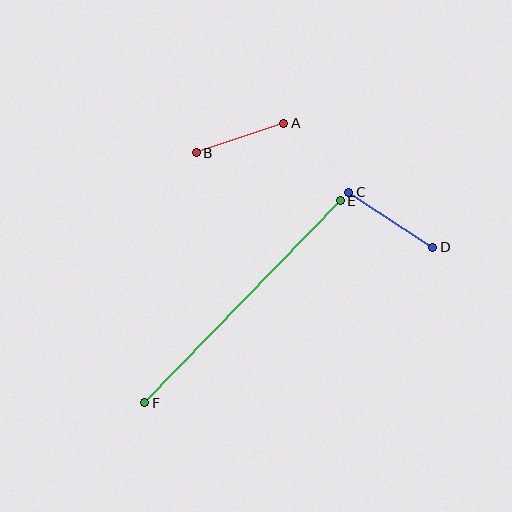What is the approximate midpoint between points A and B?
The midpoint is at approximately (240, 138) pixels.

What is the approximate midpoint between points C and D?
The midpoint is at approximately (391, 220) pixels.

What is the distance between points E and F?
The distance is approximately 281 pixels.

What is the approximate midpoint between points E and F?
The midpoint is at approximately (242, 302) pixels.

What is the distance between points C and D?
The distance is approximately 100 pixels.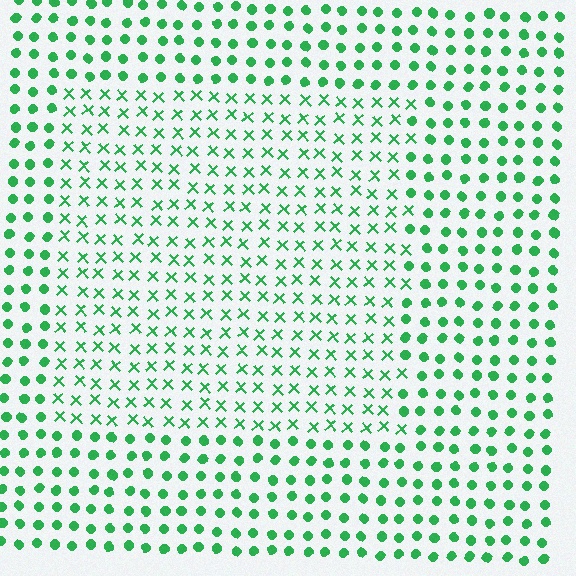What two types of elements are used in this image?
The image uses X marks inside the rectangle region and circles outside it.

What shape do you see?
I see a rectangle.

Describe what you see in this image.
The image is filled with small green elements arranged in a uniform grid. A rectangle-shaped region contains X marks, while the surrounding area contains circles. The boundary is defined purely by the change in element shape.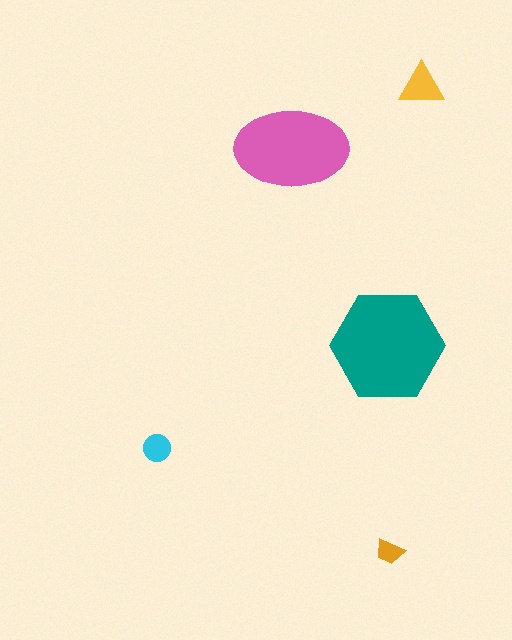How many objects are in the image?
There are 5 objects in the image.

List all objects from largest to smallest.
The teal hexagon, the pink ellipse, the yellow triangle, the cyan circle, the orange trapezoid.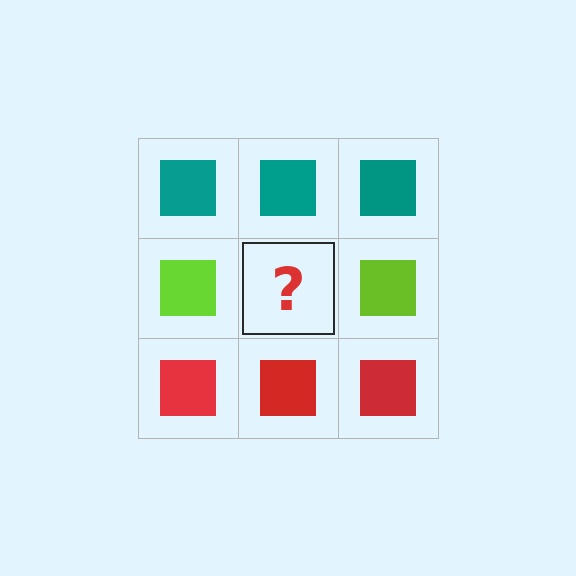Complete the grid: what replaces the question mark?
The question mark should be replaced with a lime square.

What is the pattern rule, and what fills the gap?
The rule is that each row has a consistent color. The gap should be filled with a lime square.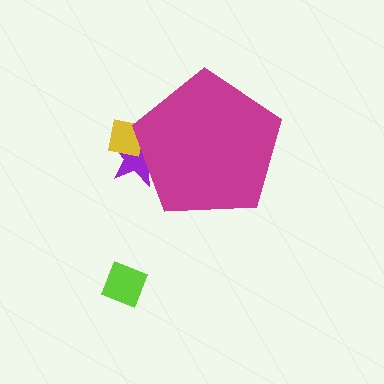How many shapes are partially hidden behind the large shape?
2 shapes are partially hidden.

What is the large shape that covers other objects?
A magenta pentagon.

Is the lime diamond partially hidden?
No, the lime diamond is fully visible.